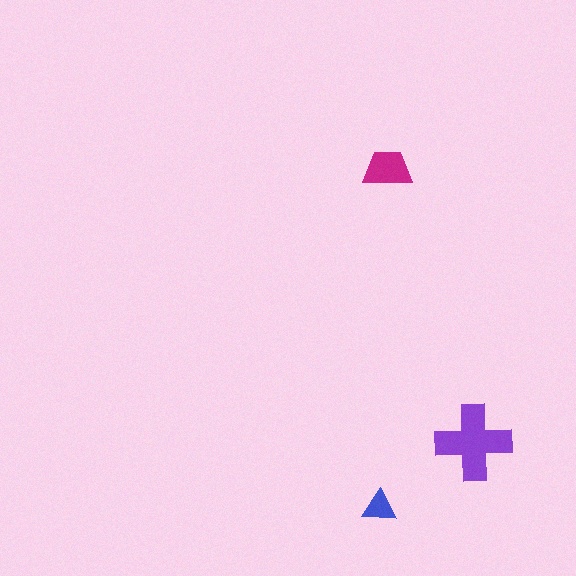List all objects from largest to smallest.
The purple cross, the magenta trapezoid, the blue triangle.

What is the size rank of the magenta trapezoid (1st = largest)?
2nd.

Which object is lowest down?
The blue triangle is bottommost.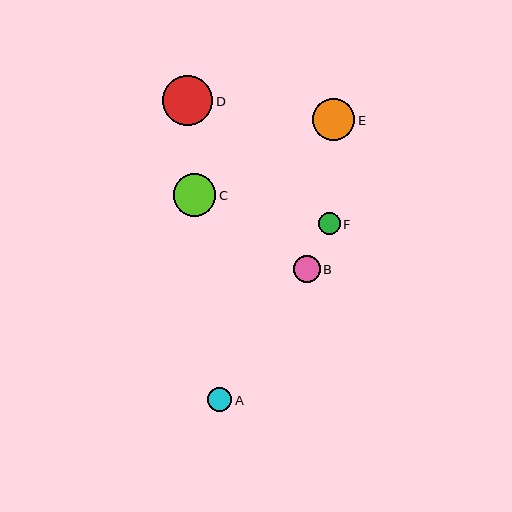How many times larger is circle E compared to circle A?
Circle E is approximately 1.8 times the size of circle A.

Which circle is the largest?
Circle D is the largest with a size of approximately 50 pixels.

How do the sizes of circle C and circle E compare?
Circle C and circle E are approximately the same size.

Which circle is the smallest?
Circle F is the smallest with a size of approximately 22 pixels.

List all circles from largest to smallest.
From largest to smallest: D, C, E, B, A, F.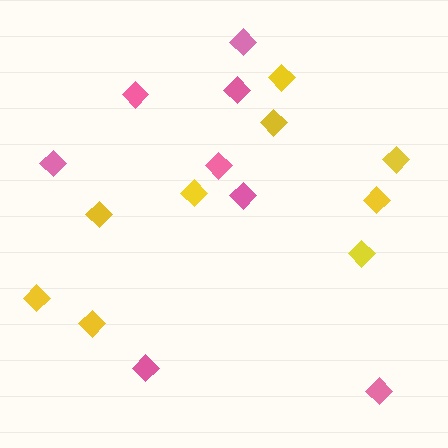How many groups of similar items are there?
There are 2 groups: one group of pink diamonds (8) and one group of yellow diamonds (9).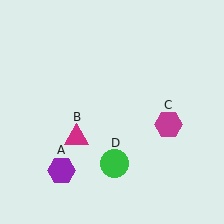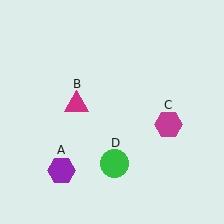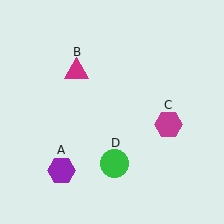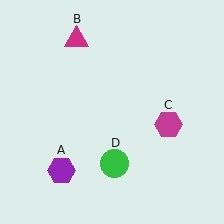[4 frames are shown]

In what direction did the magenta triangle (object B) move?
The magenta triangle (object B) moved up.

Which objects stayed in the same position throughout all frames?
Purple hexagon (object A) and magenta hexagon (object C) and green circle (object D) remained stationary.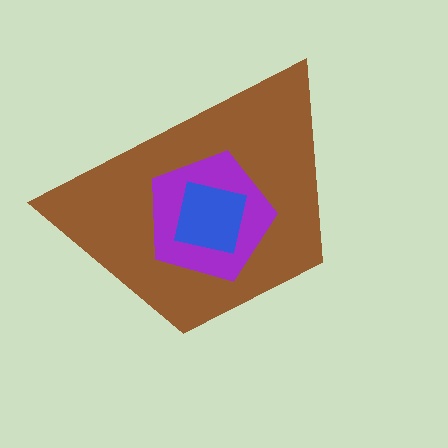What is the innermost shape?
The blue square.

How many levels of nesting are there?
3.